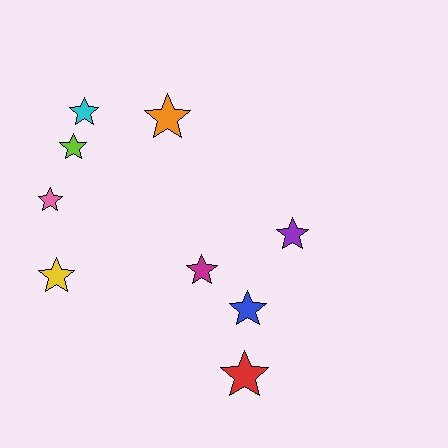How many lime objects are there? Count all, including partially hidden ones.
There is 1 lime object.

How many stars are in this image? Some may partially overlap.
There are 9 stars.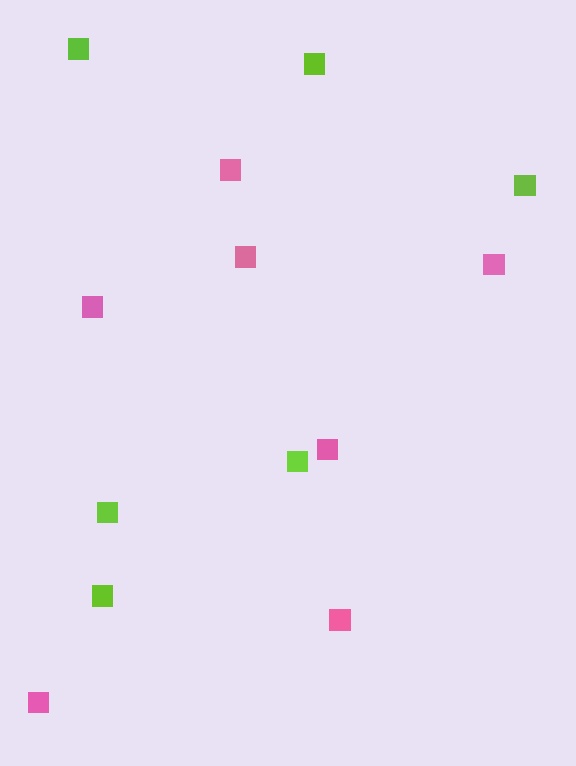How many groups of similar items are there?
There are 2 groups: one group of pink squares (7) and one group of lime squares (6).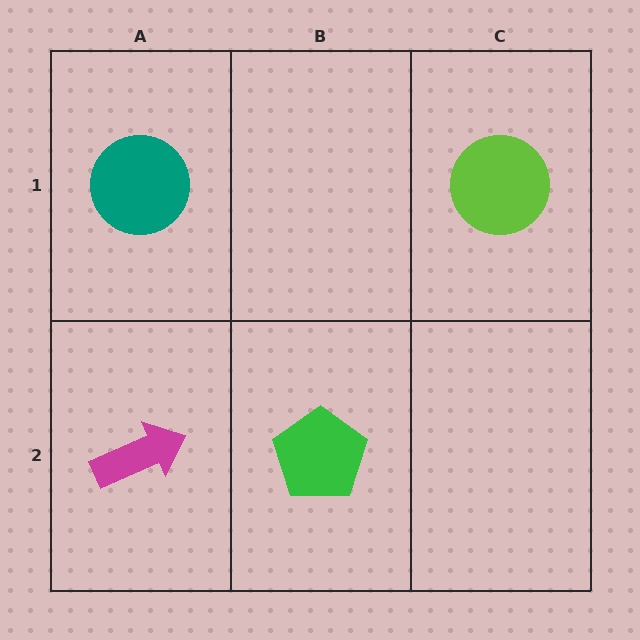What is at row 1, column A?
A teal circle.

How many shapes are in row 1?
2 shapes.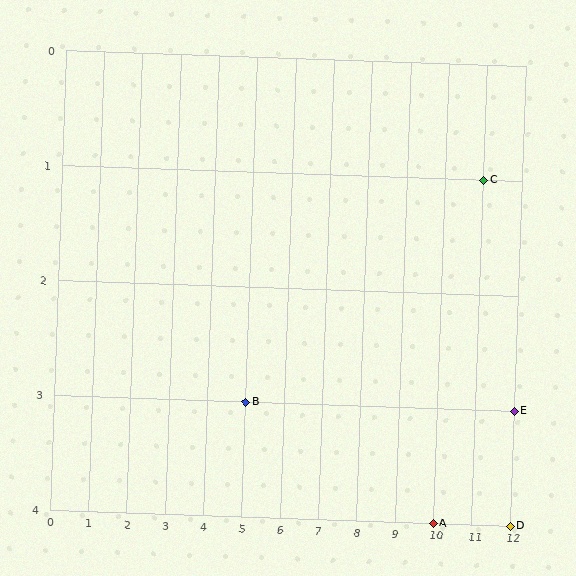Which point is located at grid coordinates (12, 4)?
Point D is at (12, 4).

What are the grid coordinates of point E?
Point E is at grid coordinates (12, 3).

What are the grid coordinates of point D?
Point D is at grid coordinates (12, 4).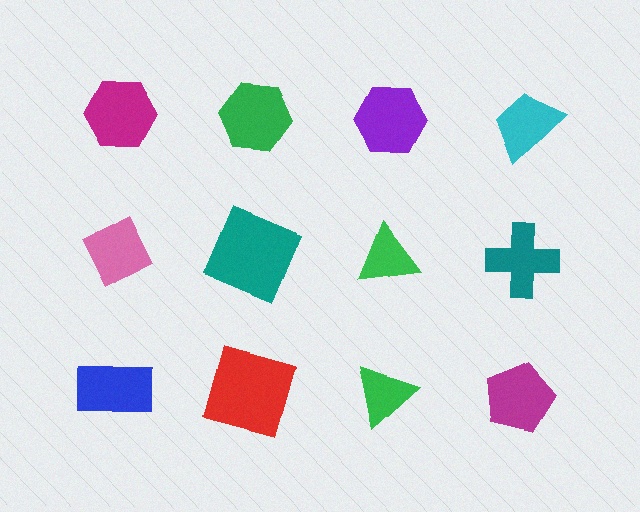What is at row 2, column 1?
A pink diamond.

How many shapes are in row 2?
4 shapes.